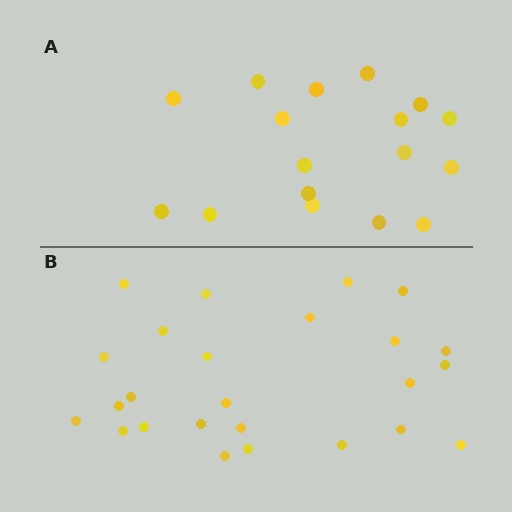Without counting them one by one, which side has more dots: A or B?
Region B (the bottom region) has more dots.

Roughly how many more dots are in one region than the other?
Region B has roughly 8 or so more dots than region A.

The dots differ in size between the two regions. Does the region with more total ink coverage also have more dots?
No. Region A has more total ink coverage because its dots are larger, but region B actually contains more individual dots. Total area can be misleading — the number of items is what matters here.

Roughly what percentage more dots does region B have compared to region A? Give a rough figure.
About 45% more.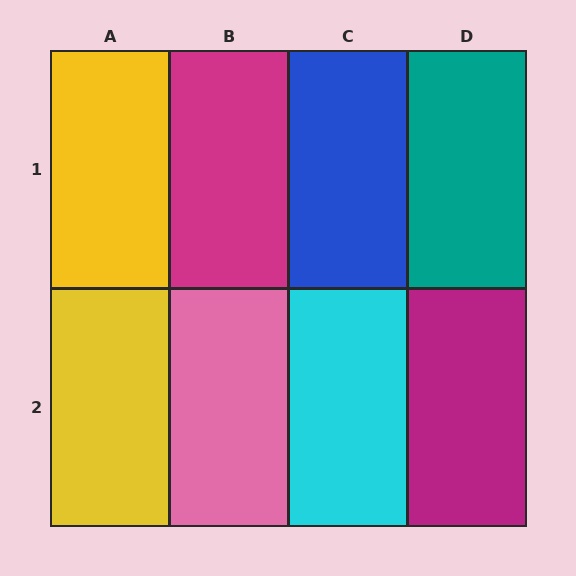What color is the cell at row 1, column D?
Teal.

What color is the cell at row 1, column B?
Magenta.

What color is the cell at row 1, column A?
Yellow.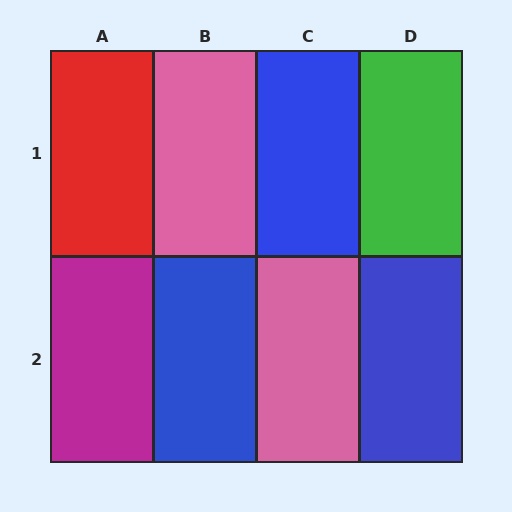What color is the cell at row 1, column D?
Green.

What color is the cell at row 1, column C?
Blue.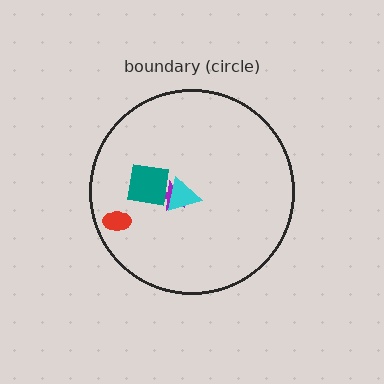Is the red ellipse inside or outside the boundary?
Inside.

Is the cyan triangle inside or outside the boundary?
Inside.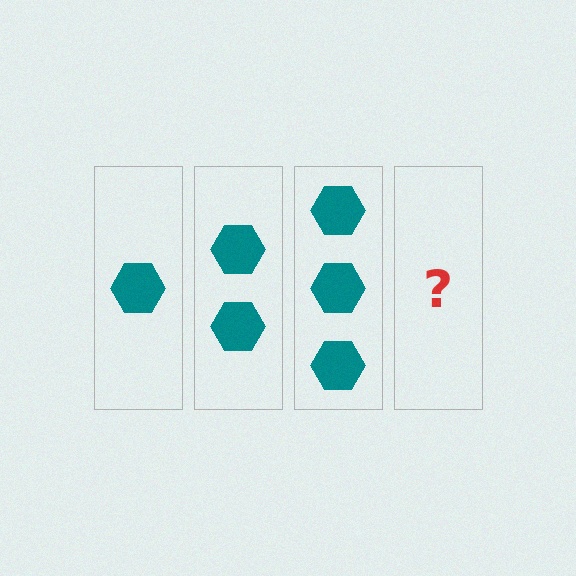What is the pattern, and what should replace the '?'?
The pattern is that each step adds one more hexagon. The '?' should be 4 hexagons.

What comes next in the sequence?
The next element should be 4 hexagons.